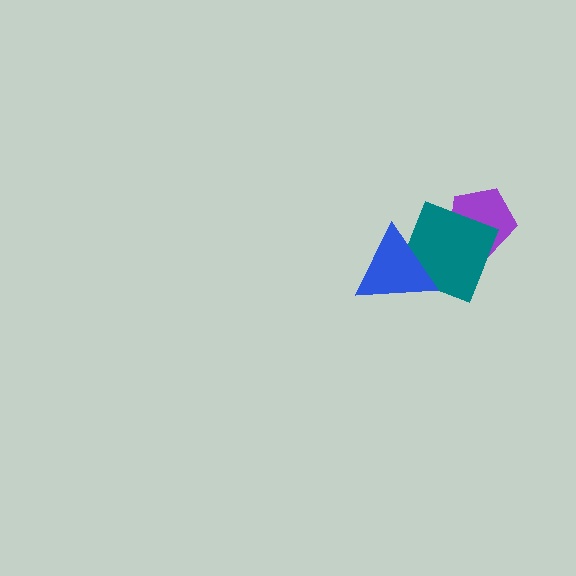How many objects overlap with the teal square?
2 objects overlap with the teal square.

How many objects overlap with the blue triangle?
1 object overlaps with the blue triangle.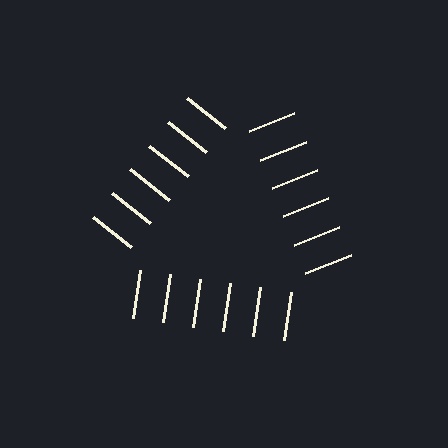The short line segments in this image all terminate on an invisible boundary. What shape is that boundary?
An illusory triangle — the line segments terminate on its edges but no continuous stroke is drawn.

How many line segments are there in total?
18 — 6 along each of the 3 edges.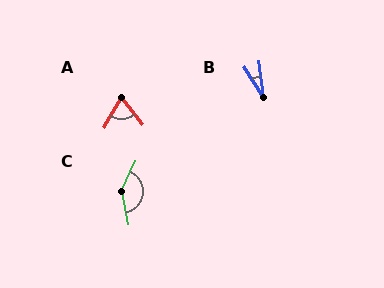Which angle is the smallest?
B, at approximately 25 degrees.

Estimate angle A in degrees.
Approximately 68 degrees.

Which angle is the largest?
C, at approximately 143 degrees.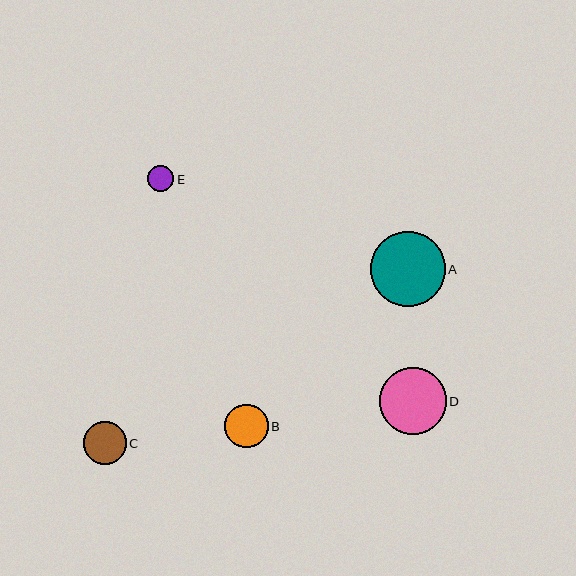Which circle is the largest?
Circle A is the largest with a size of approximately 74 pixels.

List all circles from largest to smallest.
From largest to smallest: A, D, B, C, E.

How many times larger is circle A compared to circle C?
Circle A is approximately 1.7 times the size of circle C.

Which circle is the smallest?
Circle E is the smallest with a size of approximately 26 pixels.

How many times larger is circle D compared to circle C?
Circle D is approximately 1.5 times the size of circle C.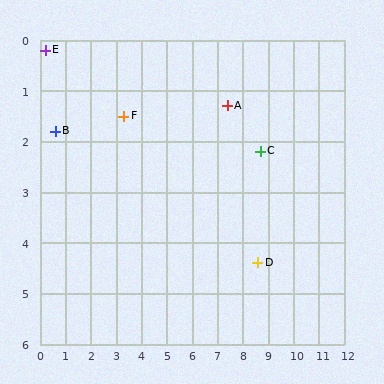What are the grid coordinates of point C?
Point C is at approximately (8.7, 2.2).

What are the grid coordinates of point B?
Point B is at approximately (0.6, 1.8).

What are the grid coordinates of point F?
Point F is at approximately (3.3, 1.5).